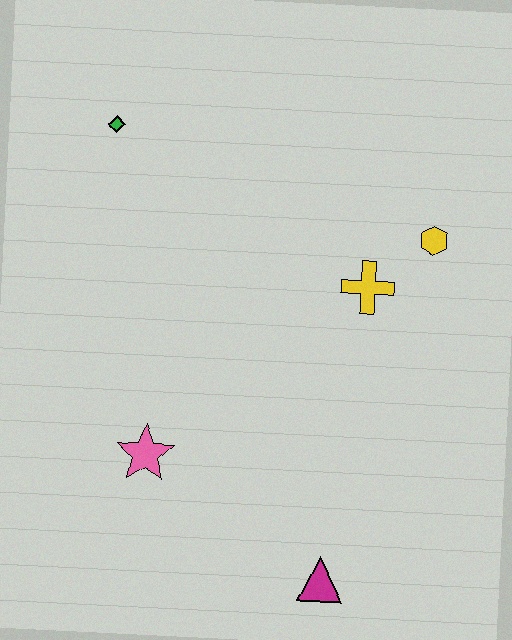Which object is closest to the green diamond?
The yellow cross is closest to the green diamond.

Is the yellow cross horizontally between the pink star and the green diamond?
No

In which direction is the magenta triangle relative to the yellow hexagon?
The magenta triangle is below the yellow hexagon.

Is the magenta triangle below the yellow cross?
Yes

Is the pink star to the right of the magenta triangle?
No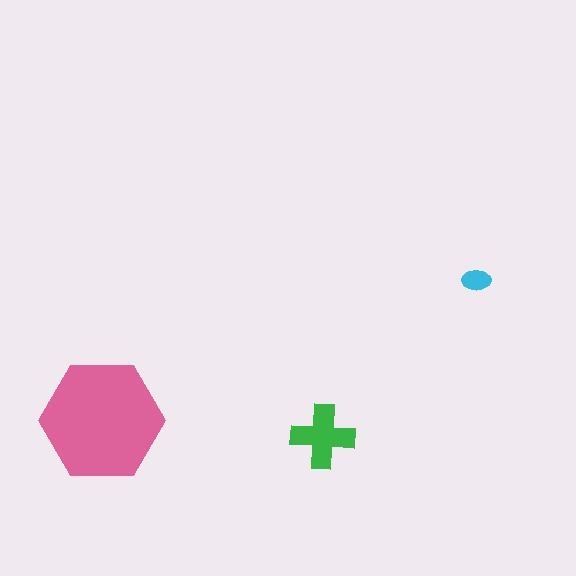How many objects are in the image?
There are 3 objects in the image.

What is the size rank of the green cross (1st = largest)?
2nd.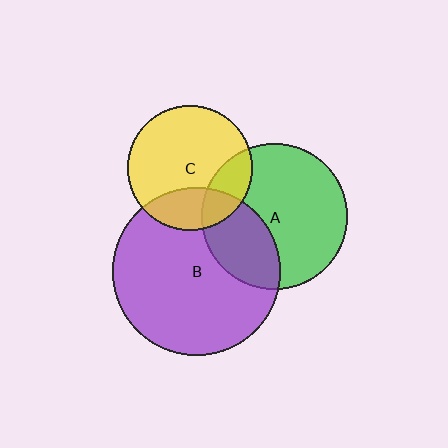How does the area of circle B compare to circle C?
Approximately 1.8 times.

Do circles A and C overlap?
Yes.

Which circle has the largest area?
Circle B (purple).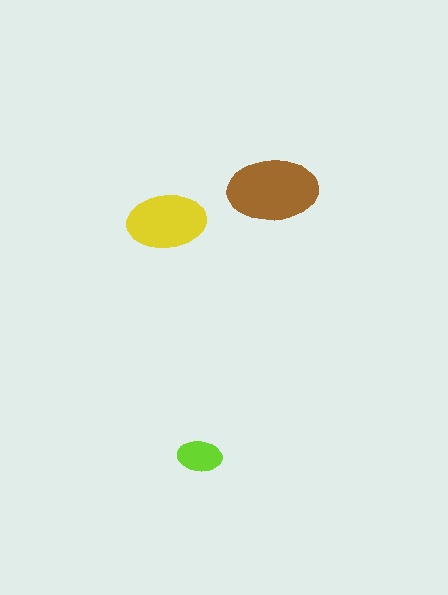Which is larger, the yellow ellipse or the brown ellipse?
The brown one.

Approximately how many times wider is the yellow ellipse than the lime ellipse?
About 2 times wider.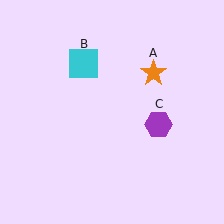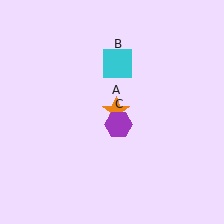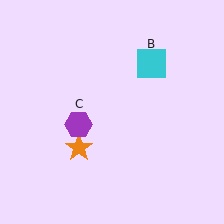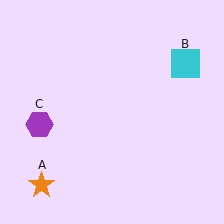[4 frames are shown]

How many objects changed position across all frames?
3 objects changed position: orange star (object A), cyan square (object B), purple hexagon (object C).